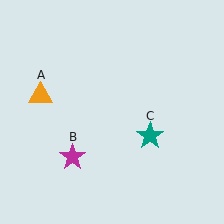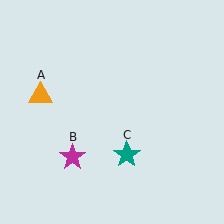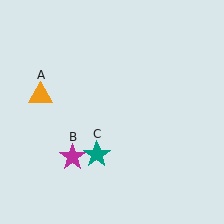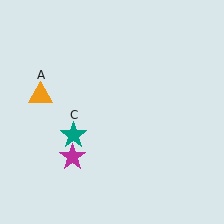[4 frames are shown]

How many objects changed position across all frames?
1 object changed position: teal star (object C).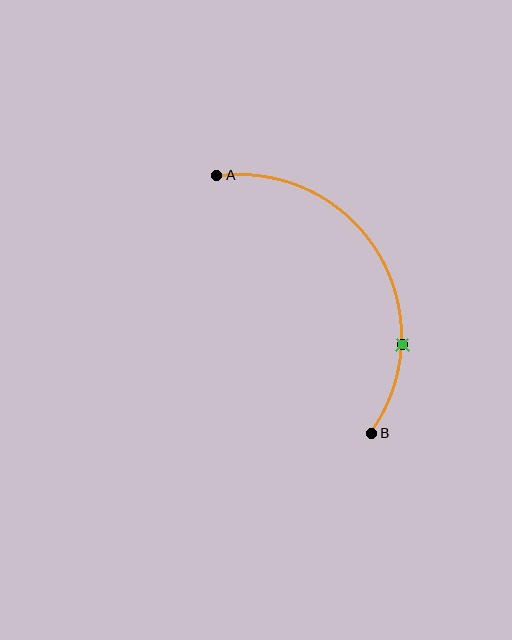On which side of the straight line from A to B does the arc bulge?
The arc bulges to the right of the straight line connecting A and B.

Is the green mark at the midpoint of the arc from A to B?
No. The green mark lies on the arc but is closer to endpoint B. The arc midpoint would be at the point on the curve equidistant along the arc from both A and B.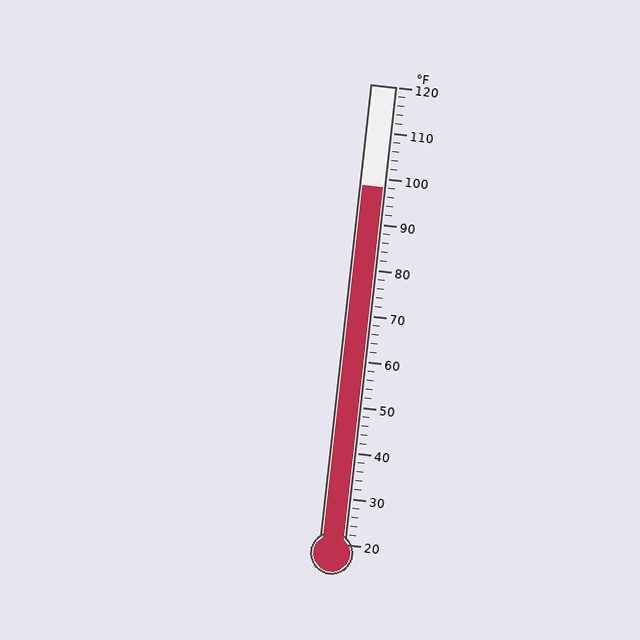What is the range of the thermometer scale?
The thermometer scale ranges from 20°F to 120°F.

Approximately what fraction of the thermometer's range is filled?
The thermometer is filled to approximately 80% of its range.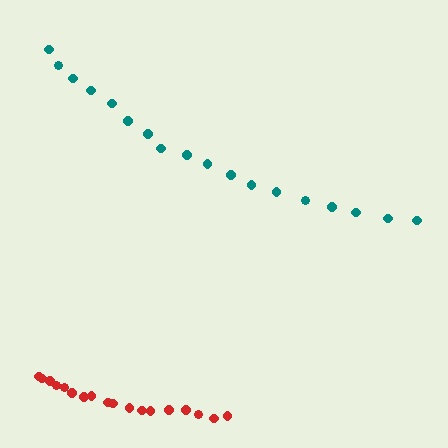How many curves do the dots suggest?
There are 2 distinct paths.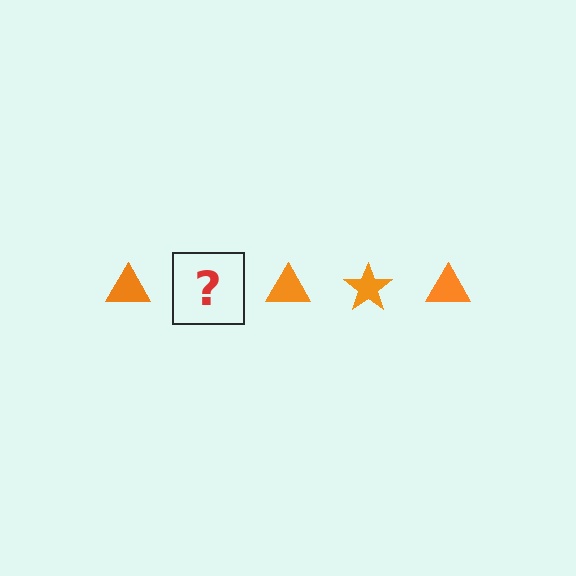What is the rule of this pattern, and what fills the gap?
The rule is that the pattern cycles through triangle, star shapes in orange. The gap should be filled with an orange star.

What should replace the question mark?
The question mark should be replaced with an orange star.